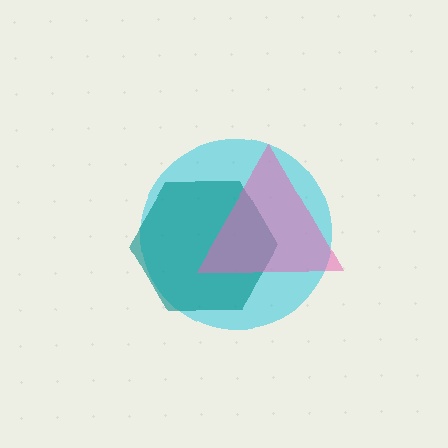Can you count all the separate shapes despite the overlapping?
Yes, there are 3 separate shapes.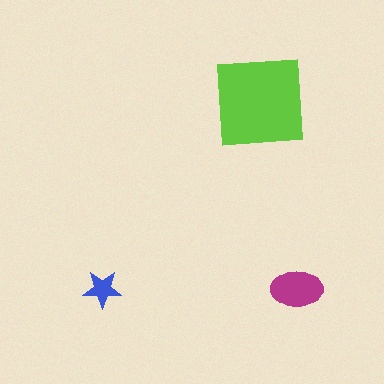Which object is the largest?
The lime square.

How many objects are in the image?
There are 3 objects in the image.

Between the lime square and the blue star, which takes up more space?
The lime square.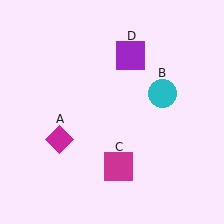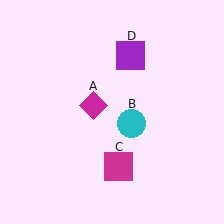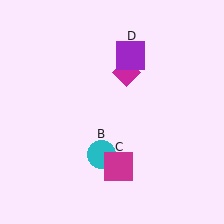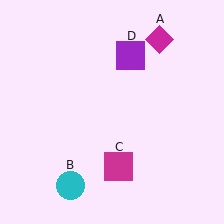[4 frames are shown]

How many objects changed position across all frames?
2 objects changed position: magenta diamond (object A), cyan circle (object B).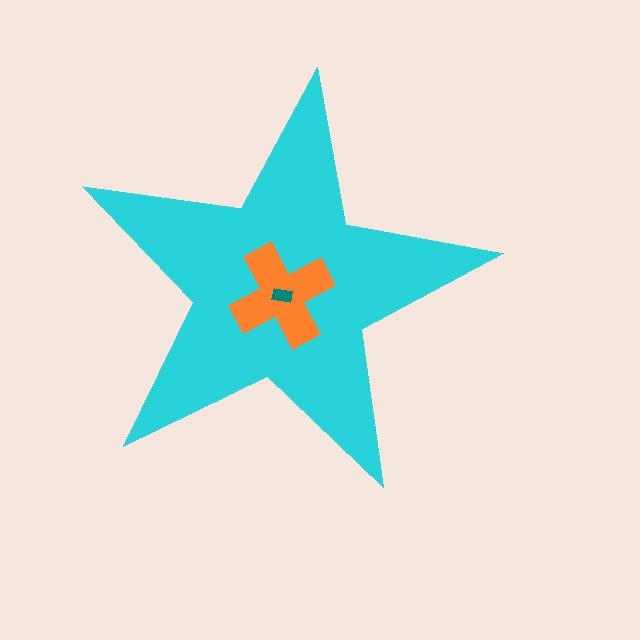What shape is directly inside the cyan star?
The orange cross.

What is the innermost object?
The teal rectangle.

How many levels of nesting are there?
3.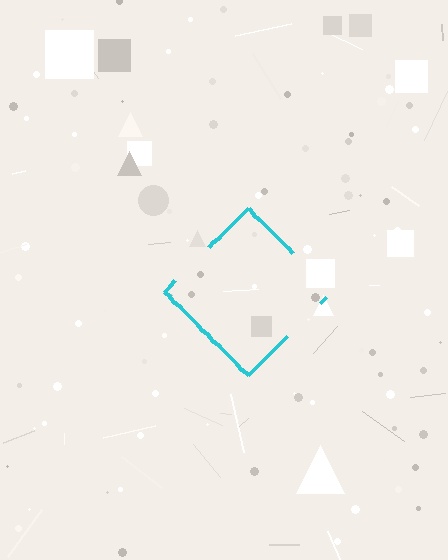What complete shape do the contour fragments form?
The contour fragments form a diamond.